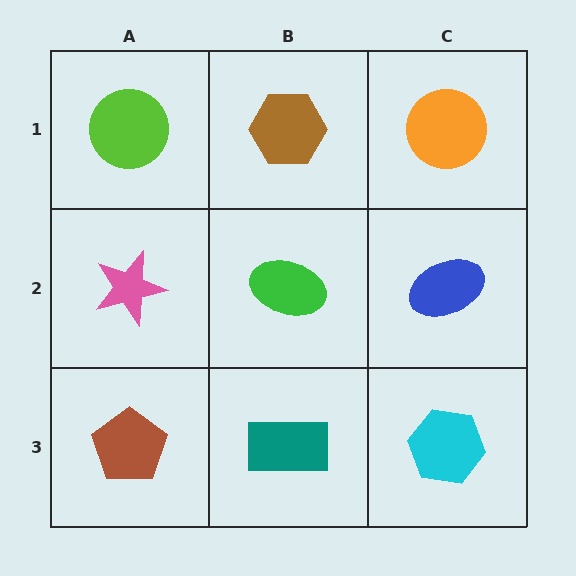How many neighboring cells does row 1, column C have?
2.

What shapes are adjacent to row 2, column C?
An orange circle (row 1, column C), a cyan hexagon (row 3, column C), a green ellipse (row 2, column B).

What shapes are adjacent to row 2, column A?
A lime circle (row 1, column A), a brown pentagon (row 3, column A), a green ellipse (row 2, column B).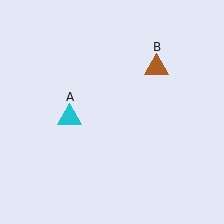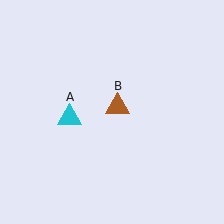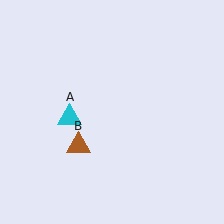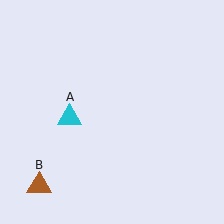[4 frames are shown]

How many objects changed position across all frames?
1 object changed position: brown triangle (object B).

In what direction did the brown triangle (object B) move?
The brown triangle (object B) moved down and to the left.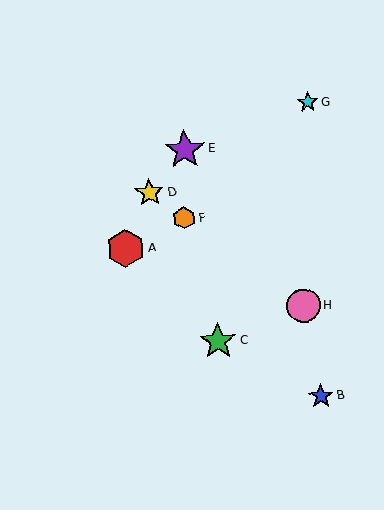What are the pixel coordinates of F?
Object F is at (184, 218).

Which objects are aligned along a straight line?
Objects D, F, H are aligned along a straight line.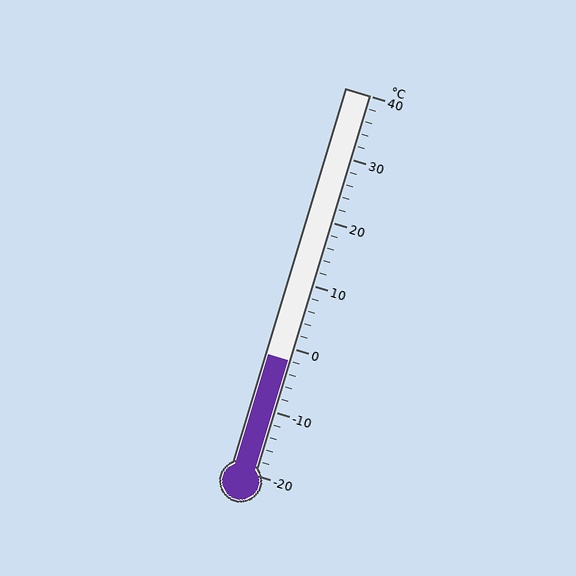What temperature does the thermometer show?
The thermometer shows approximately -2°C.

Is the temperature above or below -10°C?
The temperature is above -10°C.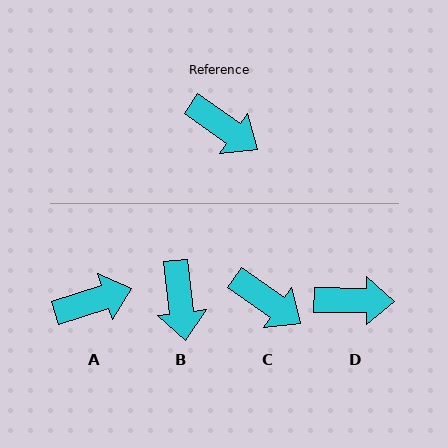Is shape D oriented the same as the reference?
No, it is off by about 34 degrees.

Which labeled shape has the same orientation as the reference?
C.